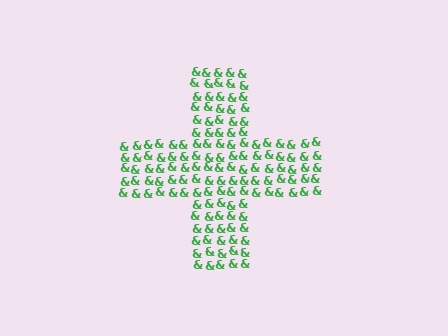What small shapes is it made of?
It is made of small ampersands.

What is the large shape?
The large shape is a cross.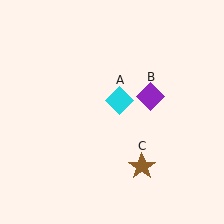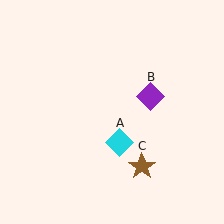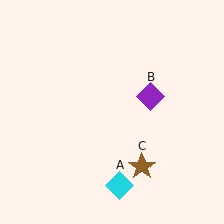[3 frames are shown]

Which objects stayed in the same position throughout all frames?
Purple diamond (object B) and brown star (object C) remained stationary.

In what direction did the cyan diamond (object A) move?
The cyan diamond (object A) moved down.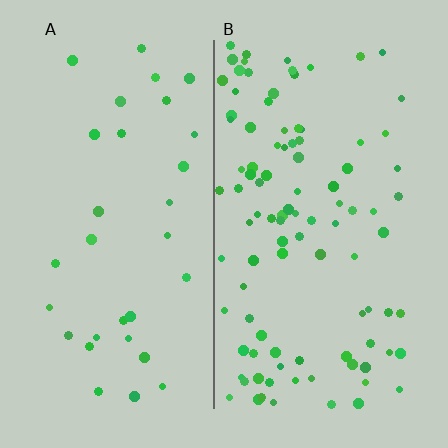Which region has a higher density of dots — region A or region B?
B (the right).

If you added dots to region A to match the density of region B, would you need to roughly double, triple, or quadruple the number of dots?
Approximately triple.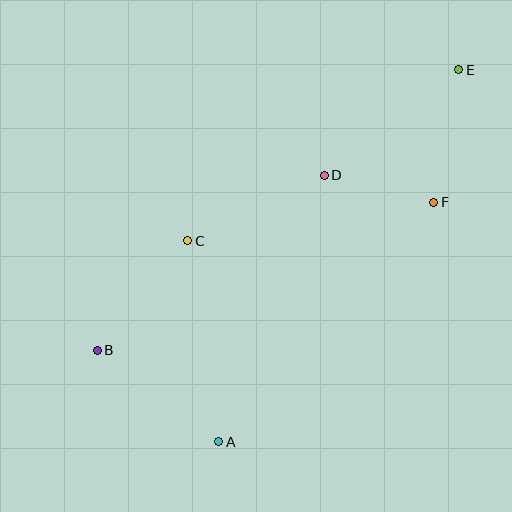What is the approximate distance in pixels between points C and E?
The distance between C and E is approximately 321 pixels.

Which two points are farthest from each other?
Points B and E are farthest from each other.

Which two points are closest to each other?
Points D and F are closest to each other.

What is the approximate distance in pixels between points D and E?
The distance between D and E is approximately 171 pixels.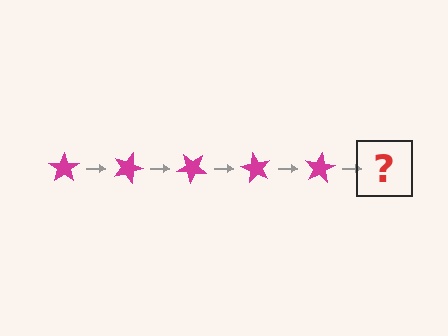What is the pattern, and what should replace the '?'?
The pattern is that the star rotates 20 degrees each step. The '?' should be a magenta star rotated 100 degrees.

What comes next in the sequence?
The next element should be a magenta star rotated 100 degrees.